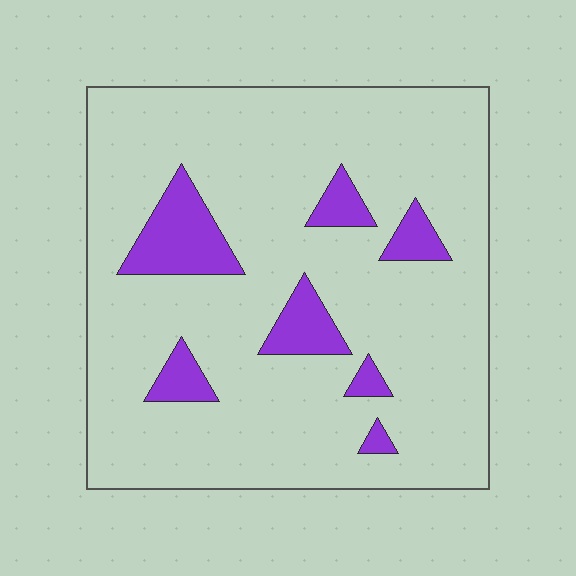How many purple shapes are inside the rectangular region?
7.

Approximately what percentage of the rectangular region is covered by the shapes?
Approximately 15%.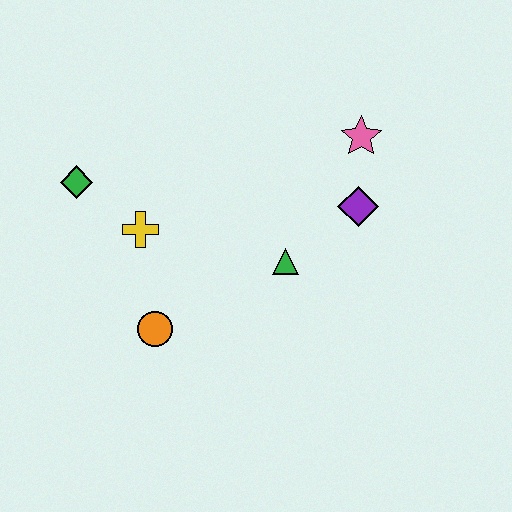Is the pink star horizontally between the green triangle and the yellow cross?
No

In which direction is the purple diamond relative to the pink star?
The purple diamond is below the pink star.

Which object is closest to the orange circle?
The yellow cross is closest to the orange circle.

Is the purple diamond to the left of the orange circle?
No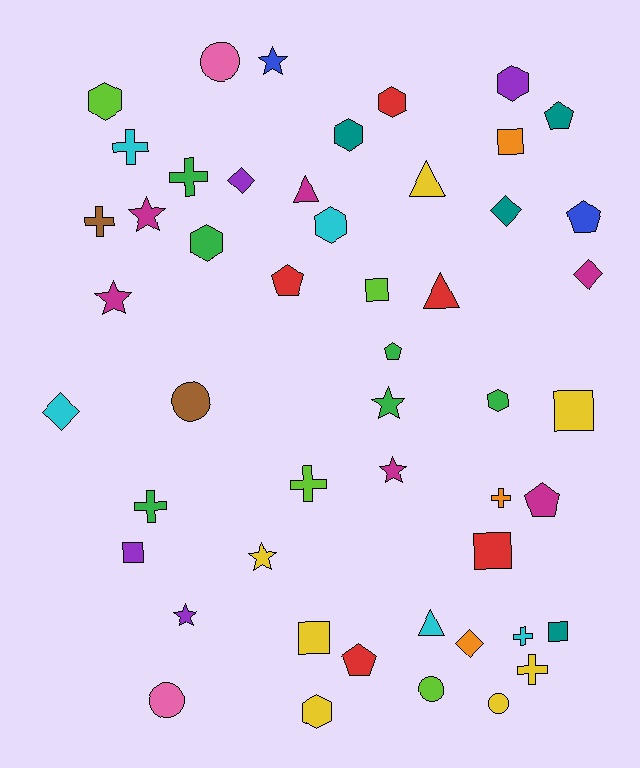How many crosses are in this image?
There are 8 crosses.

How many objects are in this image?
There are 50 objects.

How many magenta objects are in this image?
There are 6 magenta objects.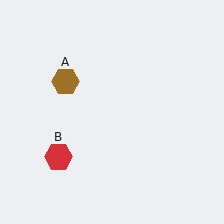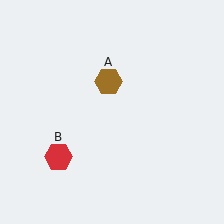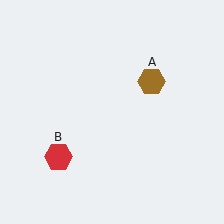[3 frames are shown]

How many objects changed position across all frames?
1 object changed position: brown hexagon (object A).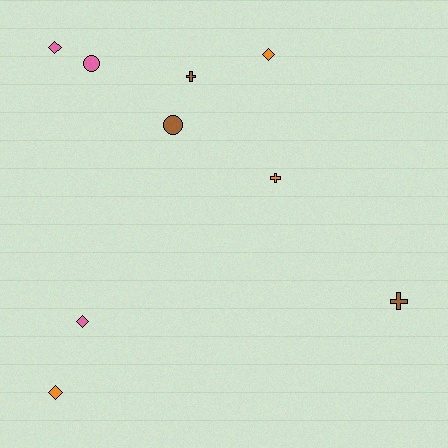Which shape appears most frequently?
Diamond, with 4 objects.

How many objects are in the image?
There are 9 objects.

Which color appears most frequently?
Orange, with 3 objects.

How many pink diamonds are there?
There are 2 pink diamonds.